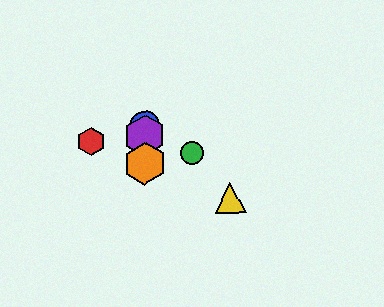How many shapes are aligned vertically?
3 shapes (the blue circle, the purple hexagon, the orange hexagon) are aligned vertically.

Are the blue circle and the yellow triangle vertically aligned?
No, the blue circle is at x≈144 and the yellow triangle is at x≈230.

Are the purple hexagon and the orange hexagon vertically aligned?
Yes, both are at x≈144.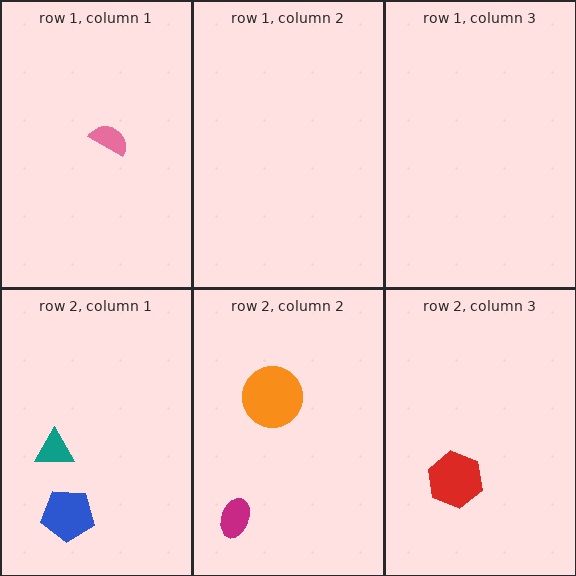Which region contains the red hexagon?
The row 2, column 3 region.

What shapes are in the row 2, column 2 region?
The orange circle, the magenta ellipse.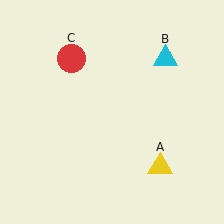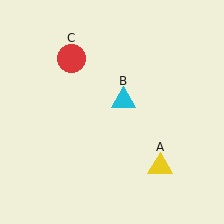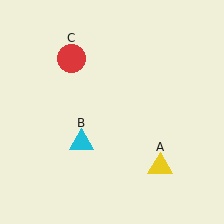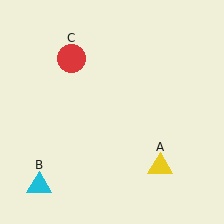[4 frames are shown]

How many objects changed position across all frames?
1 object changed position: cyan triangle (object B).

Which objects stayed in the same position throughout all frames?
Yellow triangle (object A) and red circle (object C) remained stationary.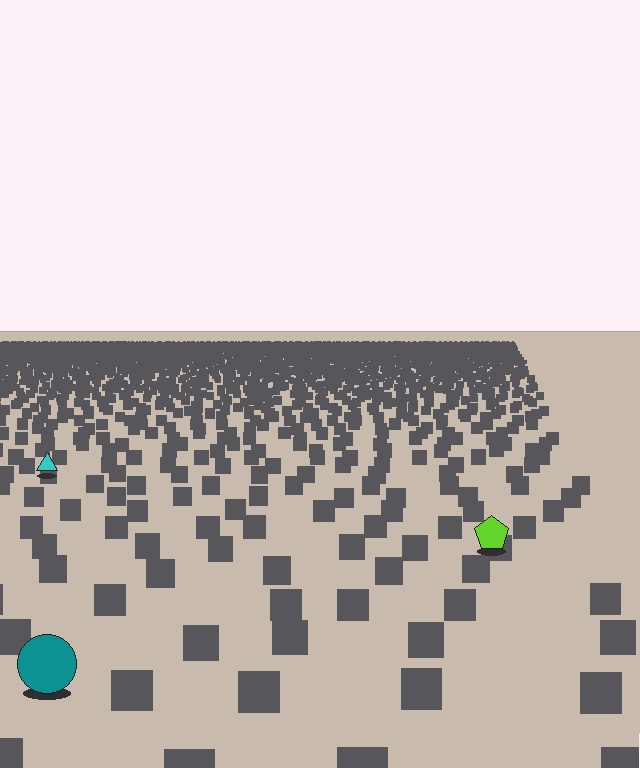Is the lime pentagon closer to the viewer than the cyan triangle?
Yes. The lime pentagon is closer — you can tell from the texture gradient: the ground texture is coarser near it.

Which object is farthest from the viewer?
The cyan triangle is farthest from the viewer. It appears smaller and the ground texture around it is denser.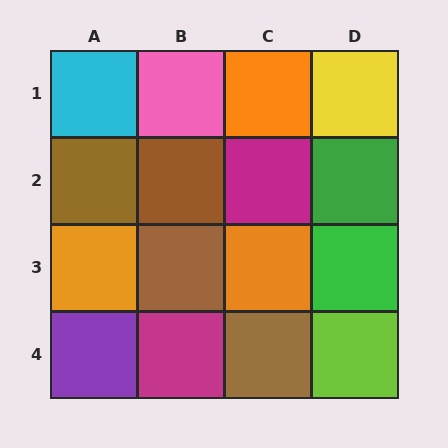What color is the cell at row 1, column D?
Yellow.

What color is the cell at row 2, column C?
Magenta.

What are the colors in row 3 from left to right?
Orange, brown, orange, green.